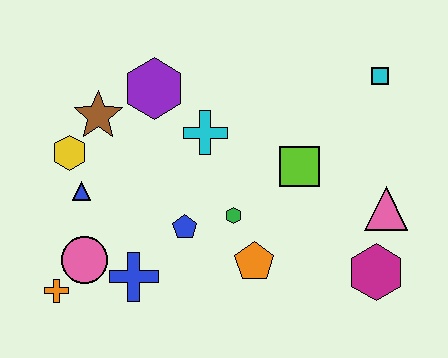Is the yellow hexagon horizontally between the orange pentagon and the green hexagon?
No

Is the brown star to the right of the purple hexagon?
No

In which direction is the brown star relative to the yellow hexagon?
The brown star is above the yellow hexagon.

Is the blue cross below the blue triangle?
Yes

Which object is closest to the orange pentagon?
The green hexagon is closest to the orange pentagon.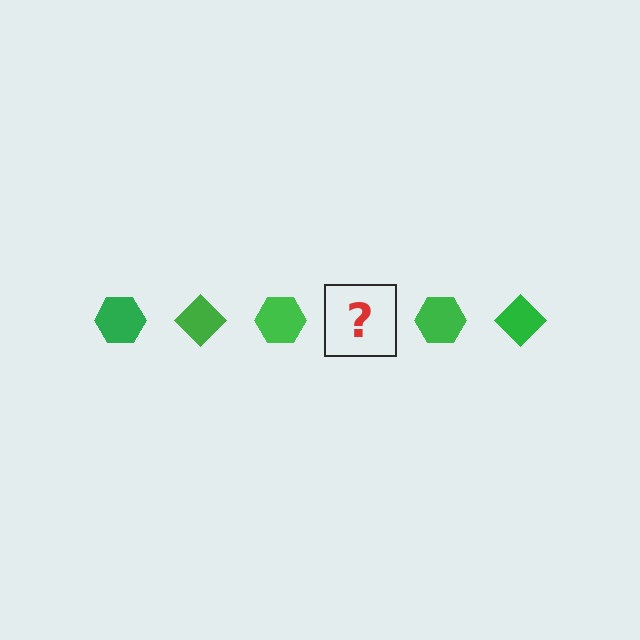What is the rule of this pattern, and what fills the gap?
The rule is that the pattern cycles through hexagon, diamond shapes in green. The gap should be filled with a green diamond.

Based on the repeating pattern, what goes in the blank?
The blank should be a green diamond.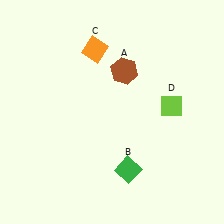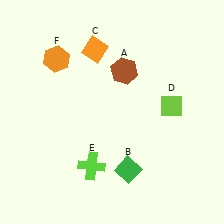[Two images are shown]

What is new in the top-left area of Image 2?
An orange hexagon (F) was added in the top-left area of Image 2.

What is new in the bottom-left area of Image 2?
A lime cross (E) was added in the bottom-left area of Image 2.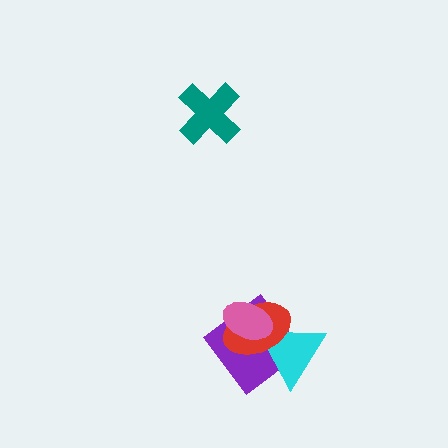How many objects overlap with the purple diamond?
3 objects overlap with the purple diamond.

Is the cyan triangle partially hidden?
Yes, it is partially covered by another shape.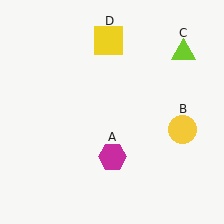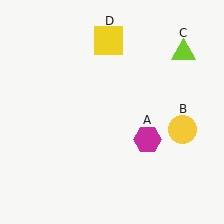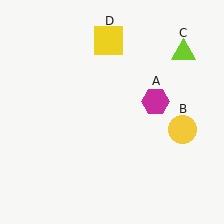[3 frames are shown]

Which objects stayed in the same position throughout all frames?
Yellow circle (object B) and lime triangle (object C) and yellow square (object D) remained stationary.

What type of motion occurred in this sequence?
The magenta hexagon (object A) rotated counterclockwise around the center of the scene.